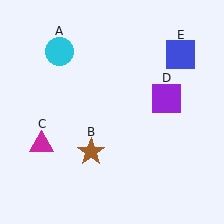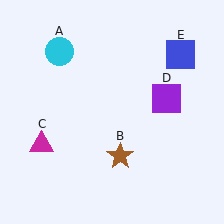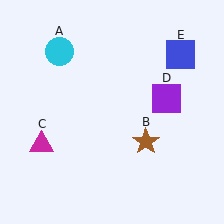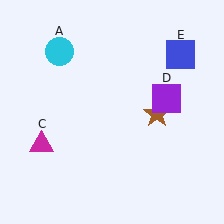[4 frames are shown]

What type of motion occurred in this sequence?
The brown star (object B) rotated counterclockwise around the center of the scene.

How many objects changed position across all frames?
1 object changed position: brown star (object B).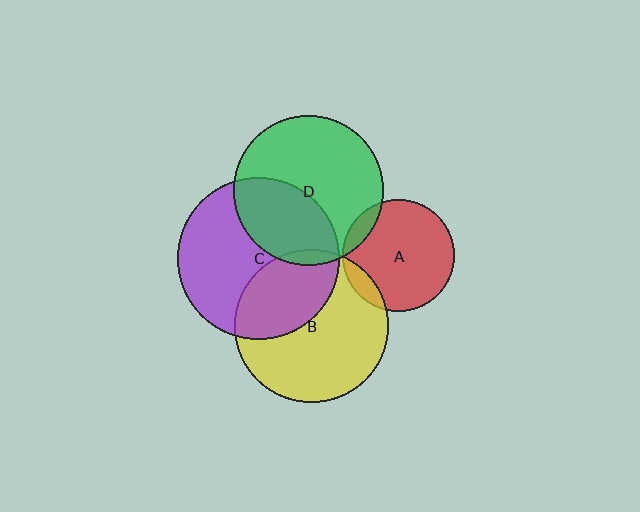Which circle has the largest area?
Circle C (purple).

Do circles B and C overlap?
Yes.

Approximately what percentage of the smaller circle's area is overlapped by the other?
Approximately 35%.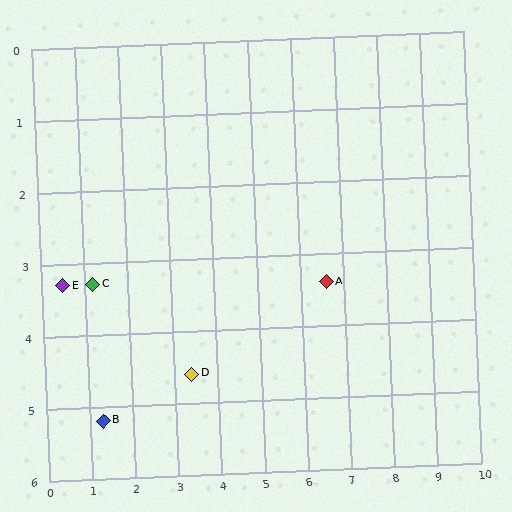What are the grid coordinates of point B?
Point B is at approximately (1.3, 5.2).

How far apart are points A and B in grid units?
Points A and B are about 5.6 grid units apart.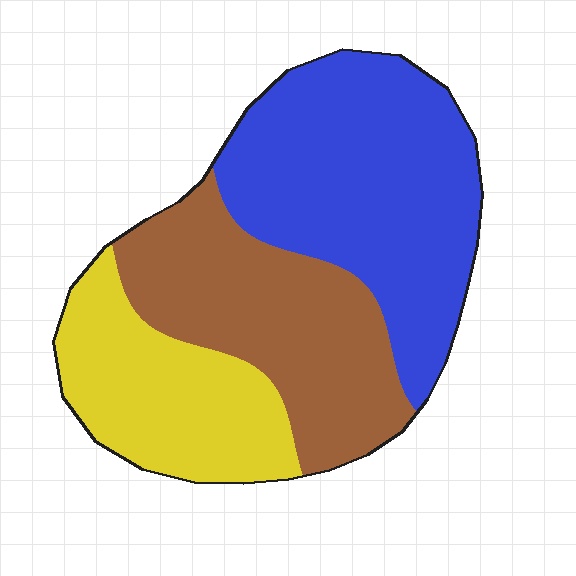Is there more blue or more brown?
Blue.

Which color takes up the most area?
Blue, at roughly 45%.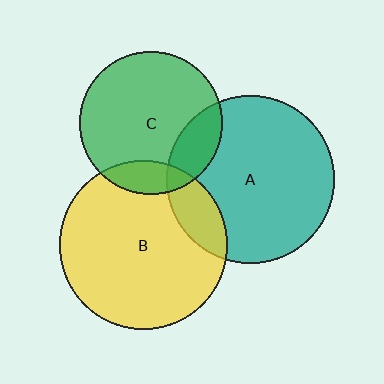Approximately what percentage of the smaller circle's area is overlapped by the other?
Approximately 20%.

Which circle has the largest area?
Circle B (yellow).